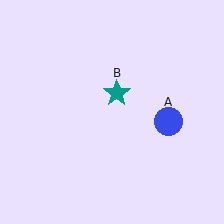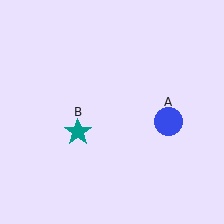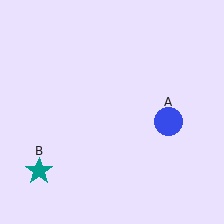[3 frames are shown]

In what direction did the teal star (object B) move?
The teal star (object B) moved down and to the left.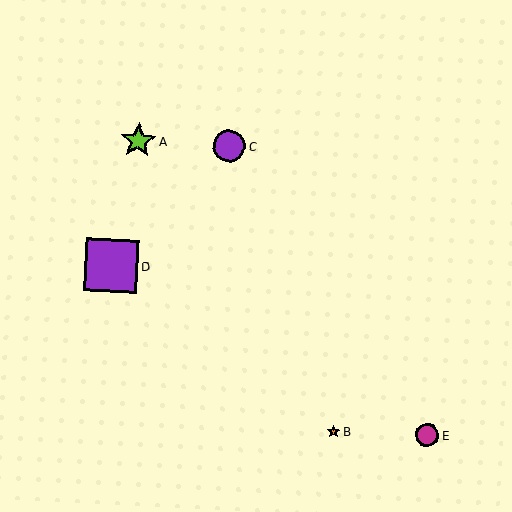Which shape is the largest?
The purple square (labeled D) is the largest.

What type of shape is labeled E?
Shape E is a magenta circle.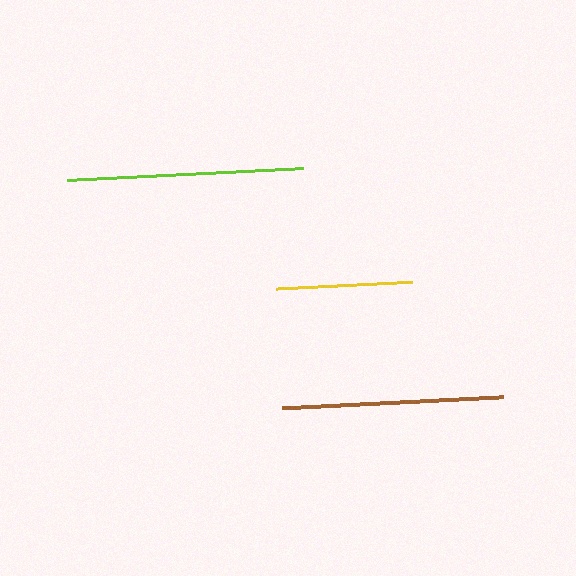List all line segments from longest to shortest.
From longest to shortest: lime, brown, yellow.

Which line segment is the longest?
The lime line is the longest at approximately 235 pixels.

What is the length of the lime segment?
The lime segment is approximately 235 pixels long.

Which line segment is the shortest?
The yellow line is the shortest at approximately 136 pixels.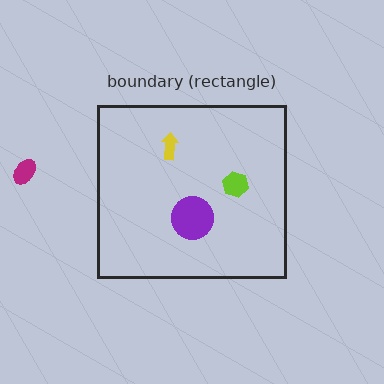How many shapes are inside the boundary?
3 inside, 1 outside.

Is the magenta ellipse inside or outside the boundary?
Outside.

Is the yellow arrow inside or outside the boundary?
Inside.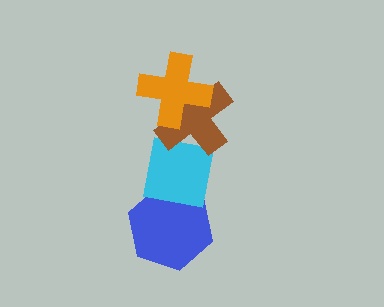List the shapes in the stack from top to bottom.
From top to bottom: the orange cross, the brown cross, the cyan square, the blue hexagon.